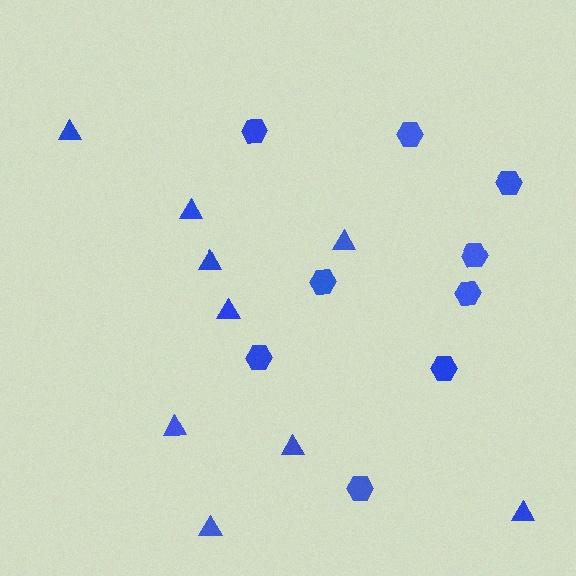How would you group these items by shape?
There are 2 groups: one group of hexagons (9) and one group of triangles (9).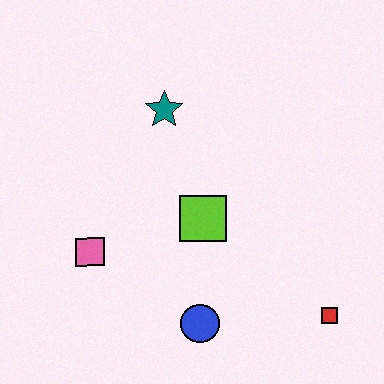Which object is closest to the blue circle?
The lime square is closest to the blue circle.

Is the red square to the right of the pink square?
Yes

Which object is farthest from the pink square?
The red square is farthest from the pink square.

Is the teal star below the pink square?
No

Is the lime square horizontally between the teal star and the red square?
Yes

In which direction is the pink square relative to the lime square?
The pink square is to the left of the lime square.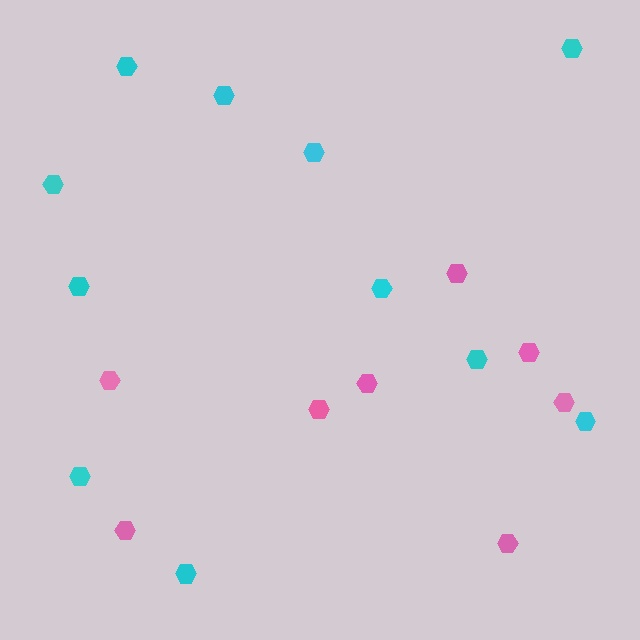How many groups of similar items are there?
There are 2 groups: one group of pink hexagons (8) and one group of cyan hexagons (11).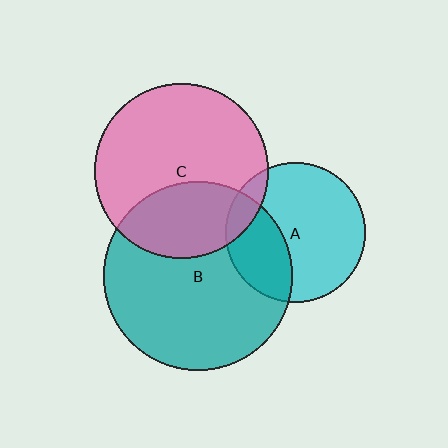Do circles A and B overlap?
Yes.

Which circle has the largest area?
Circle B (teal).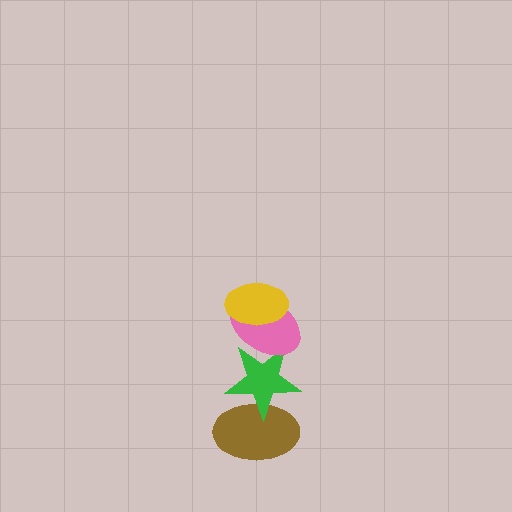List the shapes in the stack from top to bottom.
From top to bottom: the yellow ellipse, the pink ellipse, the green star, the brown ellipse.